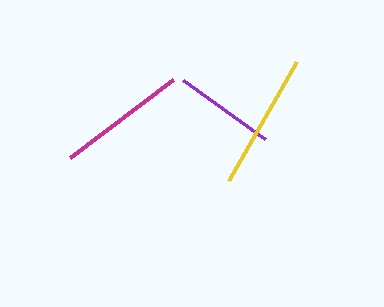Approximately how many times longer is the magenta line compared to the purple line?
The magenta line is approximately 1.3 times the length of the purple line.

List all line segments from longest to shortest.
From longest to shortest: yellow, magenta, purple.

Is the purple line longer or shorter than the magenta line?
The magenta line is longer than the purple line.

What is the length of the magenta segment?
The magenta segment is approximately 130 pixels long.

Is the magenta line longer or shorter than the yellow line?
The yellow line is longer than the magenta line.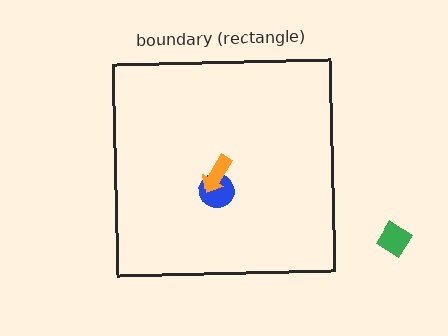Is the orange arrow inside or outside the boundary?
Inside.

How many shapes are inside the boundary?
2 inside, 1 outside.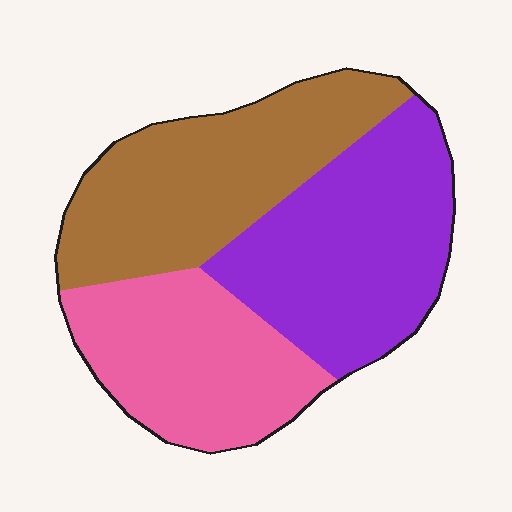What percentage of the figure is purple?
Purple covers 36% of the figure.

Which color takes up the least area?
Pink, at roughly 30%.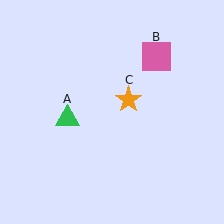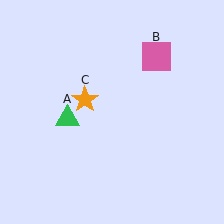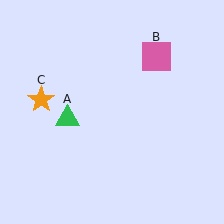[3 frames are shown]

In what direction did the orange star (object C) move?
The orange star (object C) moved left.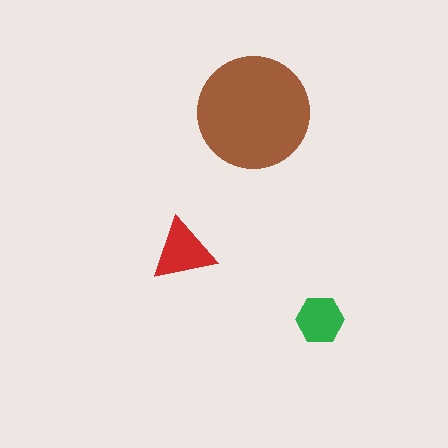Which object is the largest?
The brown circle.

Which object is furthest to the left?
The red triangle is leftmost.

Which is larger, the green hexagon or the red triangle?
The red triangle.